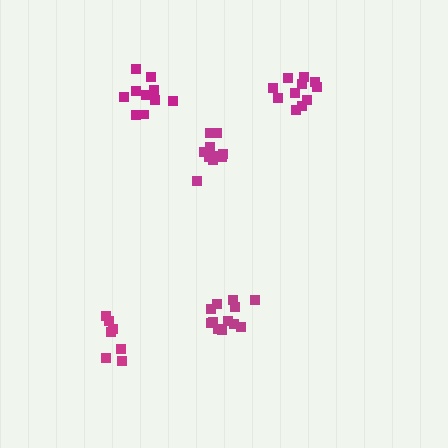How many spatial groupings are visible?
There are 5 spatial groupings.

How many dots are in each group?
Group 1: 10 dots, Group 2: 12 dots, Group 3: 10 dots, Group 4: 11 dots, Group 5: 7 dots (50 total).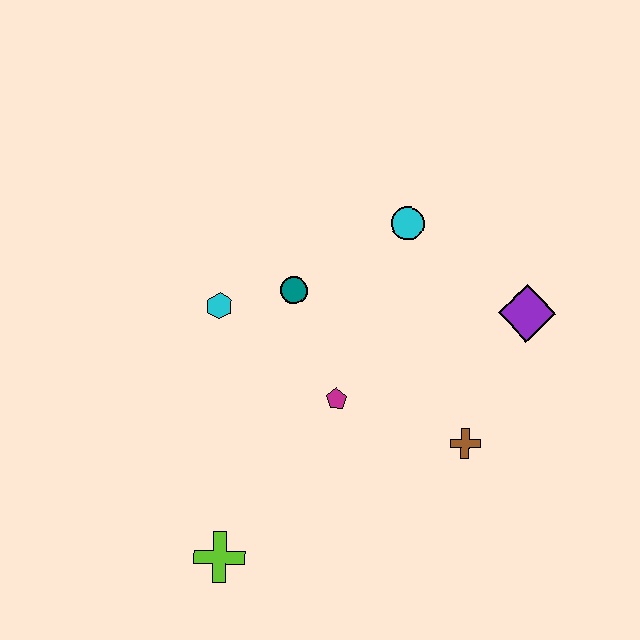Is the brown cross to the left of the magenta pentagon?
No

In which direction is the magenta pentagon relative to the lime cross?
The magenta pentagon is above the lime cross.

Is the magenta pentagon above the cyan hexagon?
No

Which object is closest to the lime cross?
The magenta pentagon is closest to the lime cross.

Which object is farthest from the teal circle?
The lime cross is farthest from the teal circle.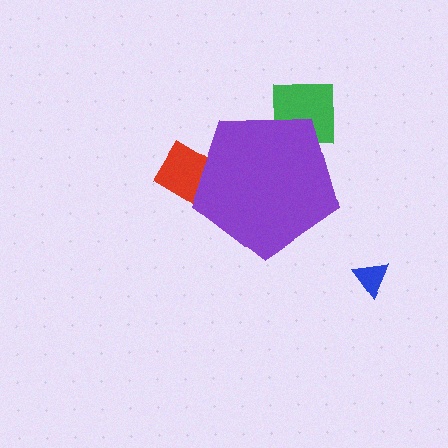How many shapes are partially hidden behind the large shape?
2 shapes are partially hidden.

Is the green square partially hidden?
Yes, the green square is partially hidden behind the purple pentagon.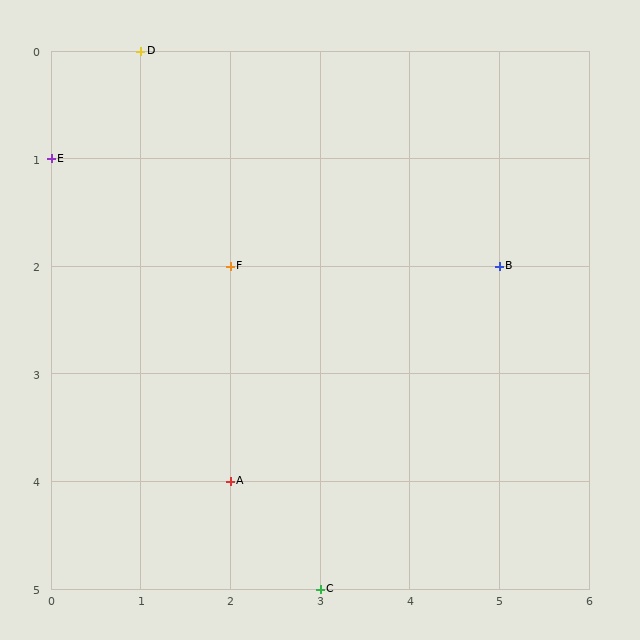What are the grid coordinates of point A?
Point A is at grid coordinates (2, 4).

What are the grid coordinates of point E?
Point E is at grid coordinates (0, 1).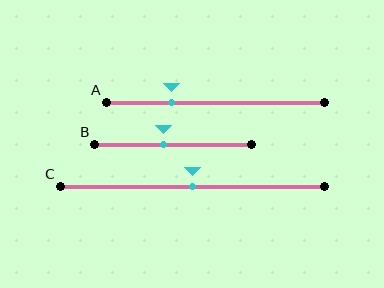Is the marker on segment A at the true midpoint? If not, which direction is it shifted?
No, the marker on segment A is shifted to the left by about 20% of the segment length.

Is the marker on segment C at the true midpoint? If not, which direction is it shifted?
Yes, the marker on segment C is at the true midpoint.